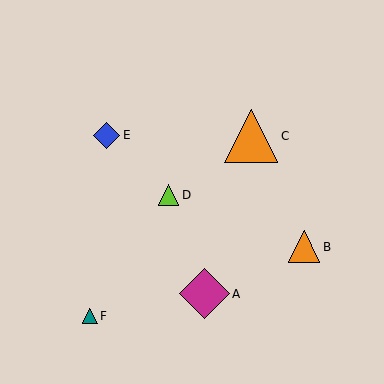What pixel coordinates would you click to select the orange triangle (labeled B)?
Click at (304, 247) to select the orange triangle B.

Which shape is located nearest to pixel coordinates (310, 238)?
The orange triangle (labeled B) at (304, 247) is nearest to that location.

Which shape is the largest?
The orange triangle (labeled C) is the largest.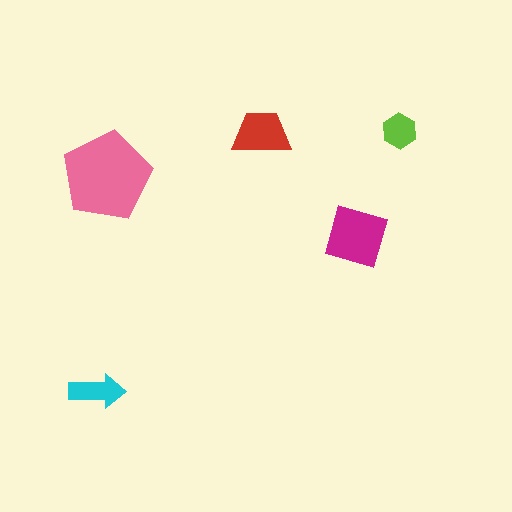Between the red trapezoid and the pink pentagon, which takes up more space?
The pink pentagon.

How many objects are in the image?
There are 5 objects in the image.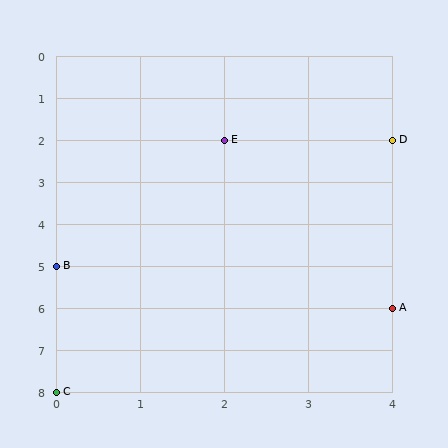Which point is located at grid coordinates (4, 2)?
Point D is at (4, 2).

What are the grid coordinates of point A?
Point A is at grid coordinates (4, 6).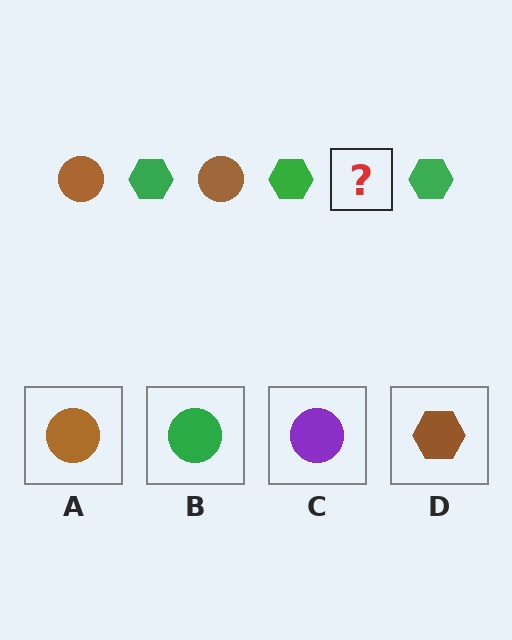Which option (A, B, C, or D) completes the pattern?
A.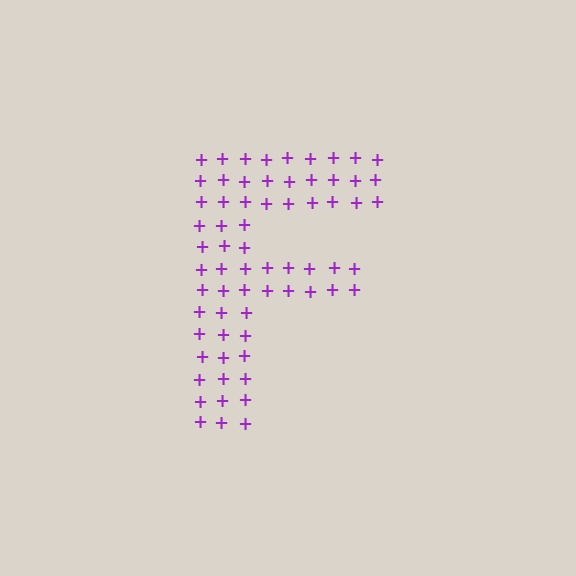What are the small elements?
The small elements are plus signs.